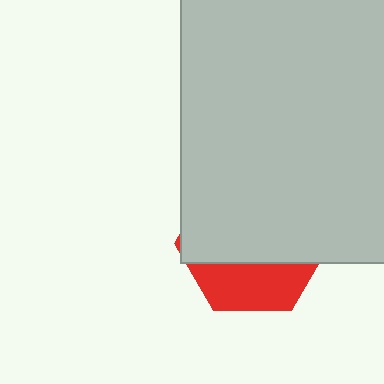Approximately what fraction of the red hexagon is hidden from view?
Roughly 68% of the red hexagon is hidden behind the light gray square.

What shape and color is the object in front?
The object in front is a light gray square.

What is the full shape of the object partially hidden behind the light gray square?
The partially hidden object is a red hexagon.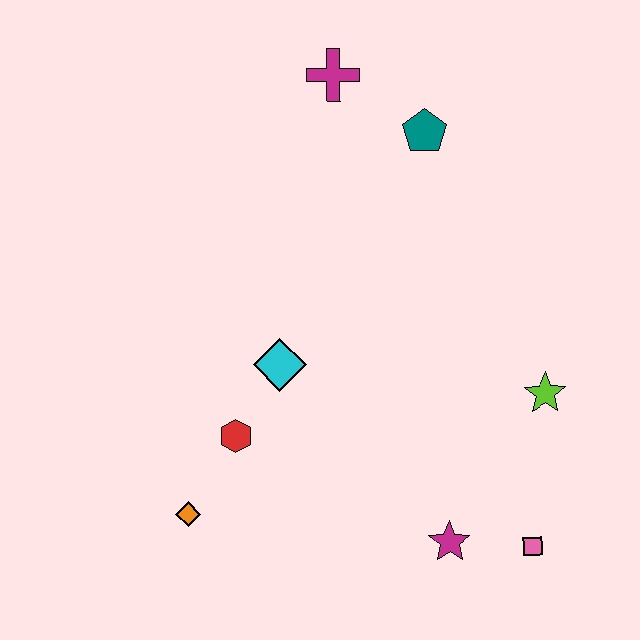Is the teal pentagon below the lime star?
No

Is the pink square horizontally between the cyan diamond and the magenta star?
No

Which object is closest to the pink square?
The magenta star is closest to the pink square.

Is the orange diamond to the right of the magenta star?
No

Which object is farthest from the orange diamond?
The magenta cross is farthest from the orange diamond.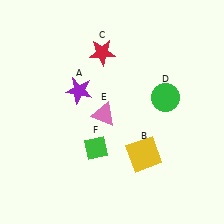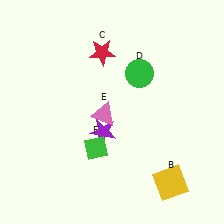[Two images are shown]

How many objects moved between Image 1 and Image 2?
3 objects moved between the two images.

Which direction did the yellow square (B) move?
The yellow square (B) moved down.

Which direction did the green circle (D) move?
The green circle (D) moved left.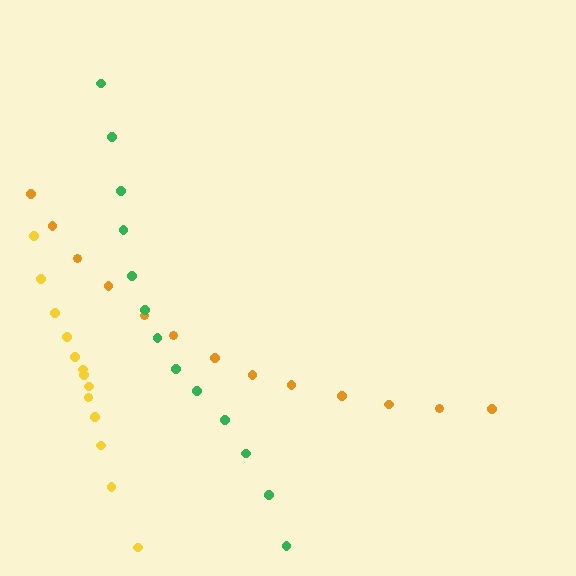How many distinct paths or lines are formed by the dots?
There are 3 distinct paths.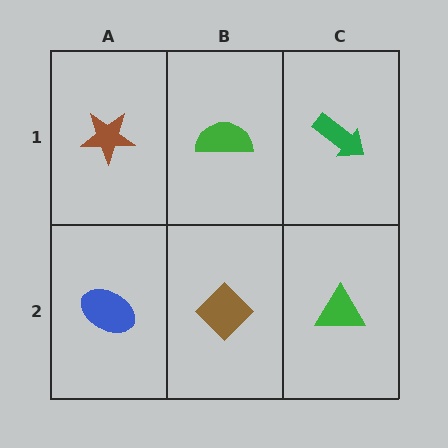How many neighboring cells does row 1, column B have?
3.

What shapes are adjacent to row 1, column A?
A blue ellipse (row 2, column A), a green semicircle (row 1, column B).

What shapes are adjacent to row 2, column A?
A brown star (row 1, column A), a brown diamond (row 2, column B).